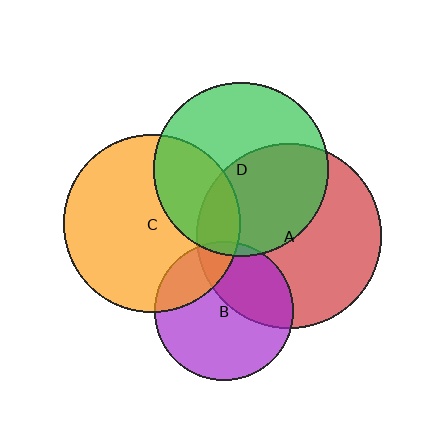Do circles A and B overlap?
Yes.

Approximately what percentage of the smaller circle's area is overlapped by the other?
Approximately 35%.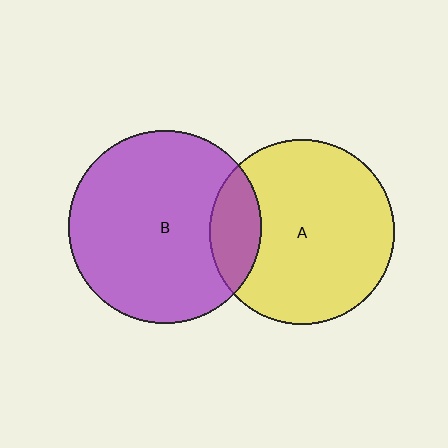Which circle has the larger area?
Circle B (purple).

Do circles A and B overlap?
Yes.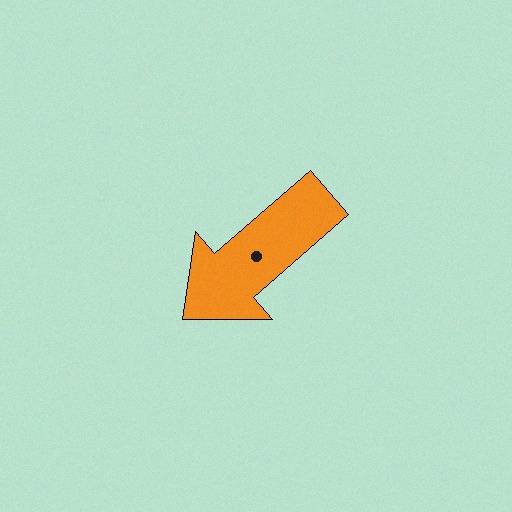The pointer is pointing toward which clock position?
Roughly 8 o'clock.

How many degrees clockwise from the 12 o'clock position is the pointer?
Approximately 229 degrees.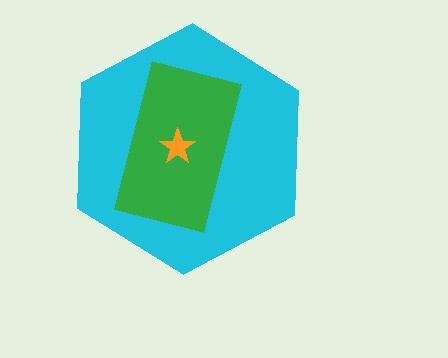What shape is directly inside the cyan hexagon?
The green rectangle.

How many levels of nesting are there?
3.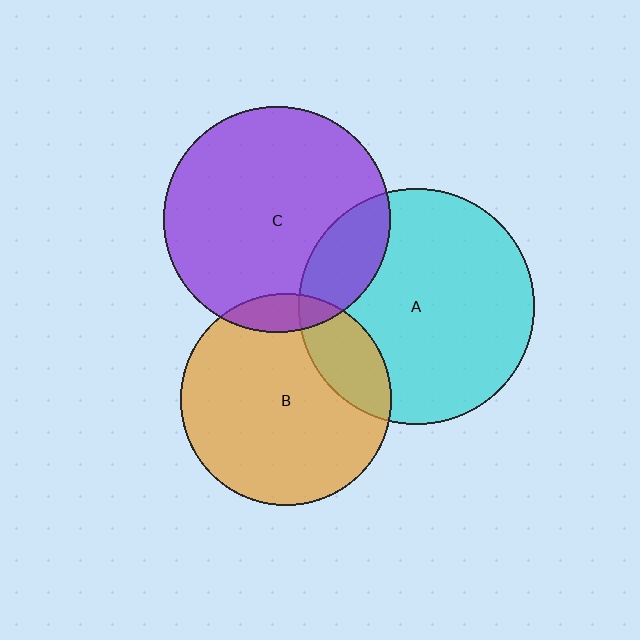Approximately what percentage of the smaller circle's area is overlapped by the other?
Approximately 20%.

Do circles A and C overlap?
Yes.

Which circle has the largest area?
Circle A (cyan).